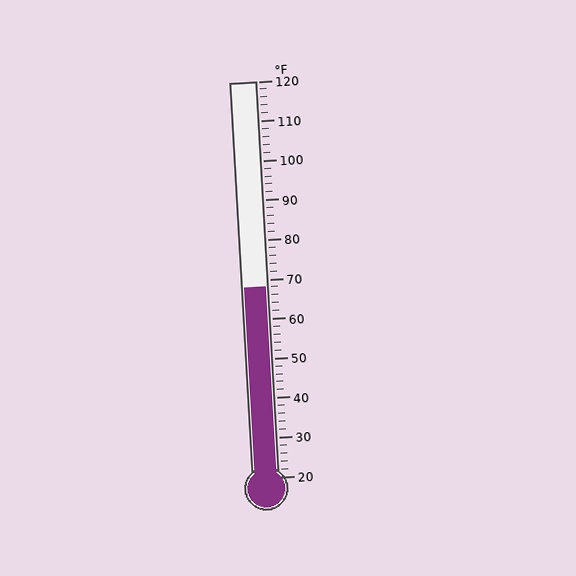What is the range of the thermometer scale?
The thermometer scale ranges from 20°F to 120°F.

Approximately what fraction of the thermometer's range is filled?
The thermometer is filled to approximately 50% of its range.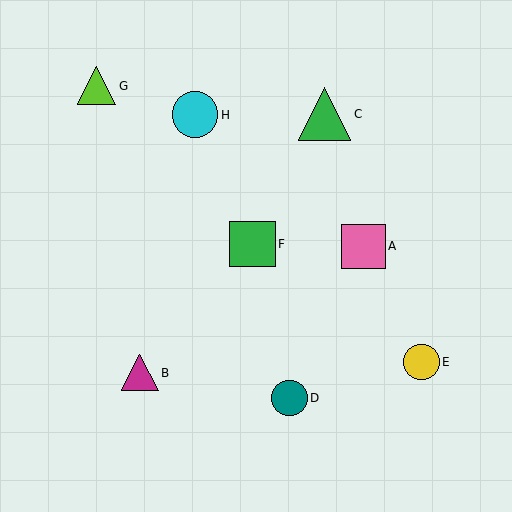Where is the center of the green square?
The center of the green square is at (252, 244).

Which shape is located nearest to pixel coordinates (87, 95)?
The lime triangle (labeled G) at (96, 86) is nearest to that location.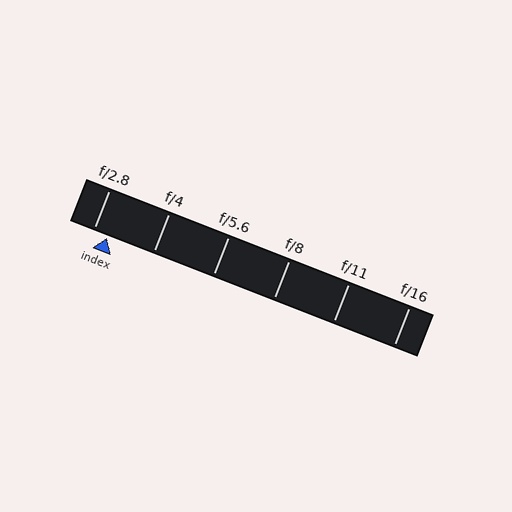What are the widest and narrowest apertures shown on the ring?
The widest aperture shown is f/2.8 and the narrowest is f/16.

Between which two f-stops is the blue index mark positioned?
The index mark is between f/2.8 and f/4.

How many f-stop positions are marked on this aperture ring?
There are 6 f-stop positions marked.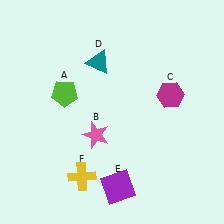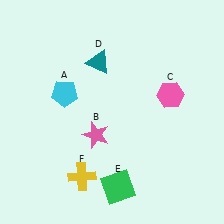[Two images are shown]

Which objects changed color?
A changed from lime to cyan. C changed from magenta to pink. E changed from purple to green.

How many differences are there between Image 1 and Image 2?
There are 3 differences between the two images.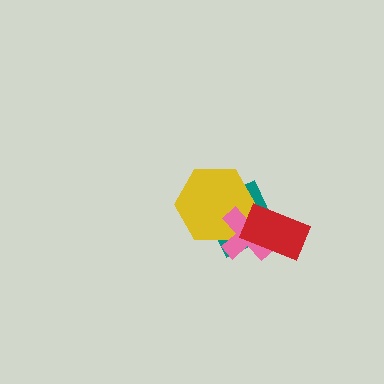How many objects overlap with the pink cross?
3 objects overlap with the pink cross.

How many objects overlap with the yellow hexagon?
2 objects overlap with the yellow hexagon.